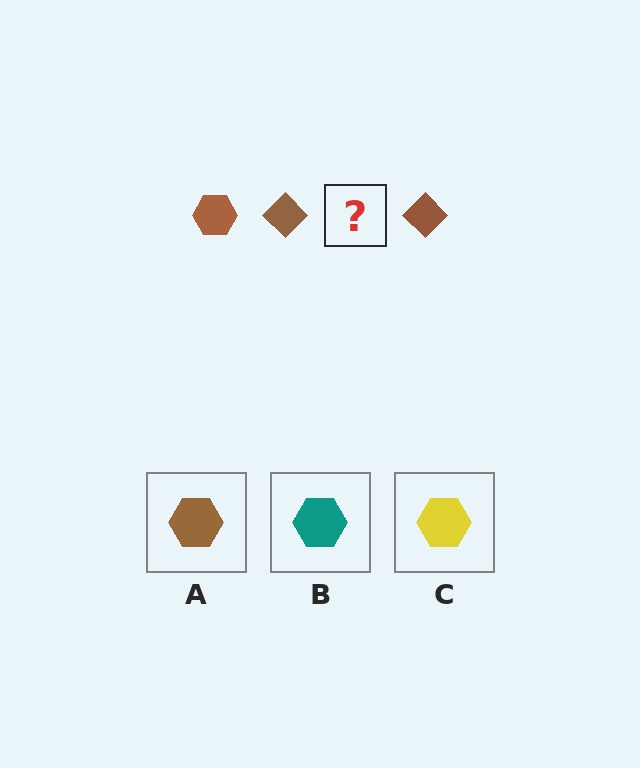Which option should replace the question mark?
Option A.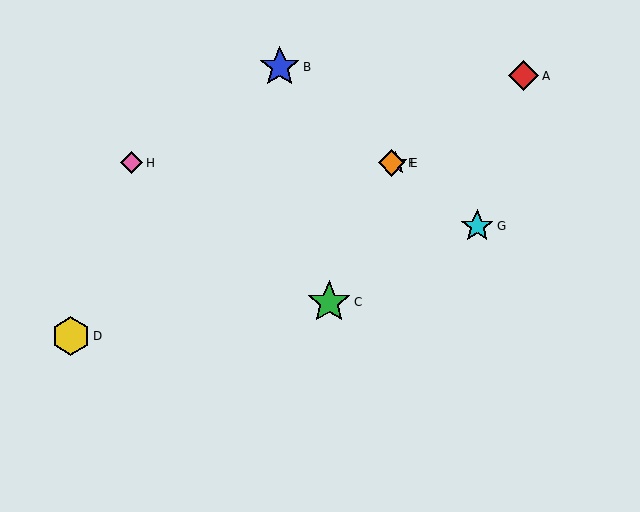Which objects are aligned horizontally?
Objects E, F, H are aligned horizontally.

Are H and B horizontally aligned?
No, H is at y≈163 and B is at y≈67.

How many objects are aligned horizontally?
3 objects (E, F, H) are aligned horizontally.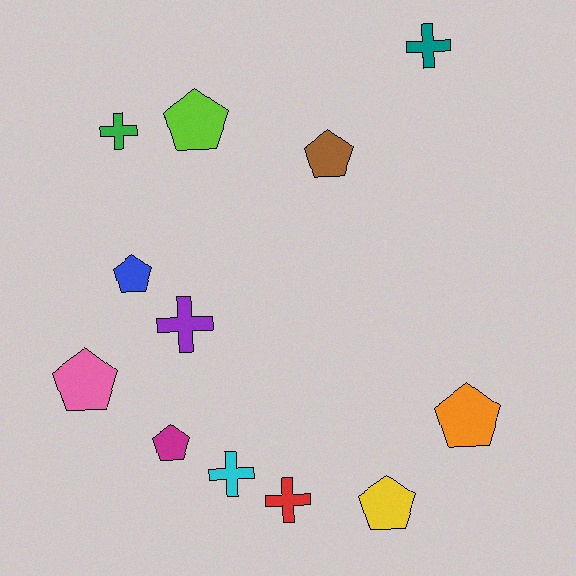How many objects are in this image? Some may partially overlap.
There are 12 objects.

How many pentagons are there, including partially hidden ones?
There are 7 pentagons.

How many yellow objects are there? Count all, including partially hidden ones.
There is 1 yellow object.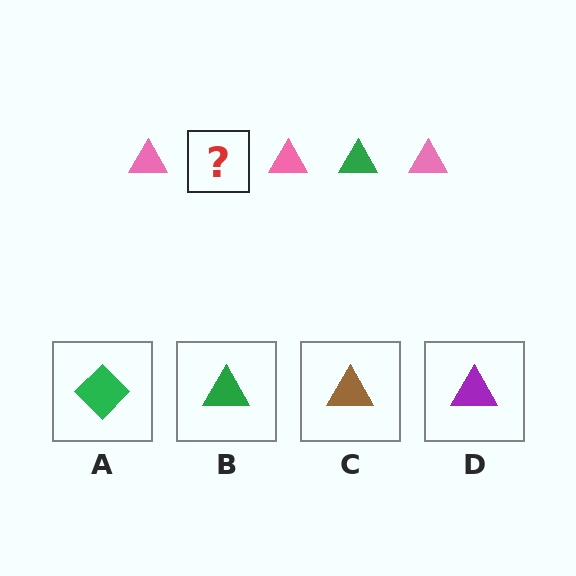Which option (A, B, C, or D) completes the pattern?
B.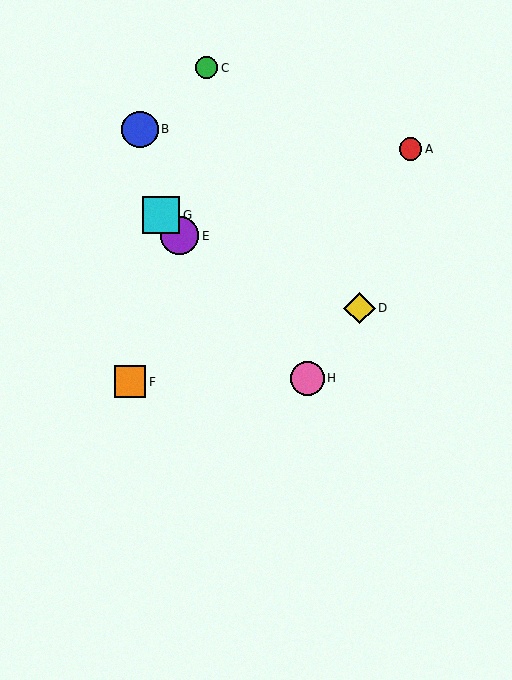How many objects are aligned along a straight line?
3 objects (E, G, H) are aligned along a straight line.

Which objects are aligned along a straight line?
Objects E, G, H are aligned along a straight line.